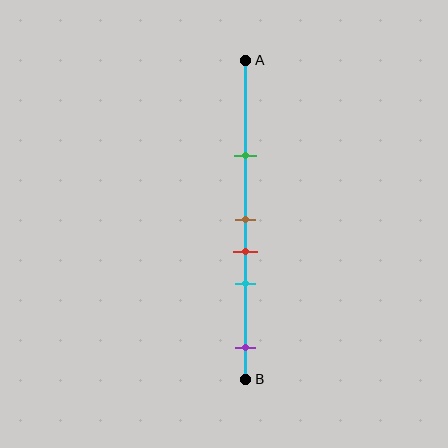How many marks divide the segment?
There are 5 marks dividing the segment.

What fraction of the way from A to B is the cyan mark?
The cyan mark is approximately 70% (0.7) of the way from A to B.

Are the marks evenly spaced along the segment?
No, the marks are not evenly spaced.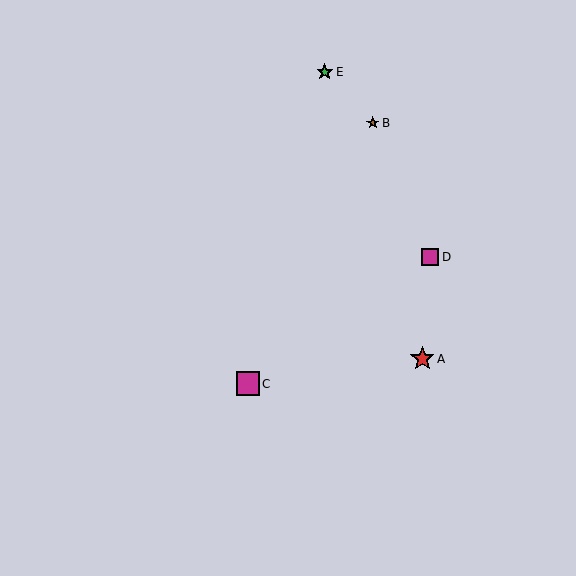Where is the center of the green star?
The center of the green star is at (325, 72).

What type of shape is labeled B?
Shape B is a brown star.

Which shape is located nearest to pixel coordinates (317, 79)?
The green star (labeled E) at (325, 72) is nearest to that location.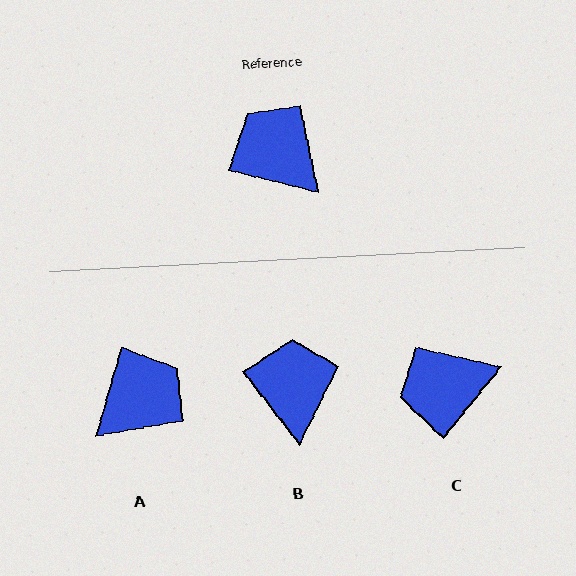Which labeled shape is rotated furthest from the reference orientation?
A, about 92 degrees away.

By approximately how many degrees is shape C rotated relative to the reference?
Approximately 65 degrees counter-clockwise.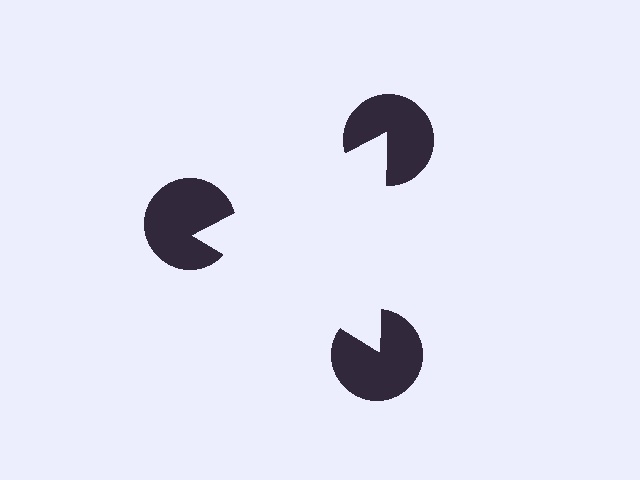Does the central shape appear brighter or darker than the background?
It typically appears slightly brighter than the background, even though no actual brightness change is drawn.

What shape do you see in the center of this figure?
An illusory triangle — its edges are inferred from the aligned wedge cuts in the pac-man discs, not physically drawn.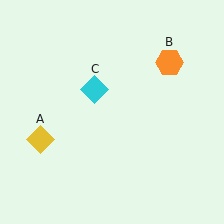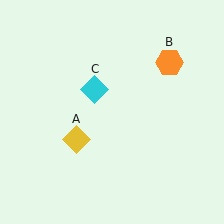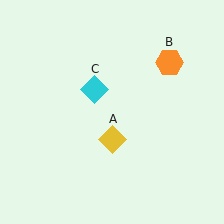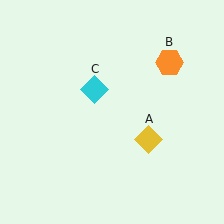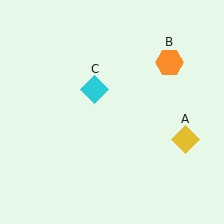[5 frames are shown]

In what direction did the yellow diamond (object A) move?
The yellow diamond (object A) moved right.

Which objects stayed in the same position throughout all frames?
Orange hexagon (object B) and cyan diamond (object C) remained stationary.